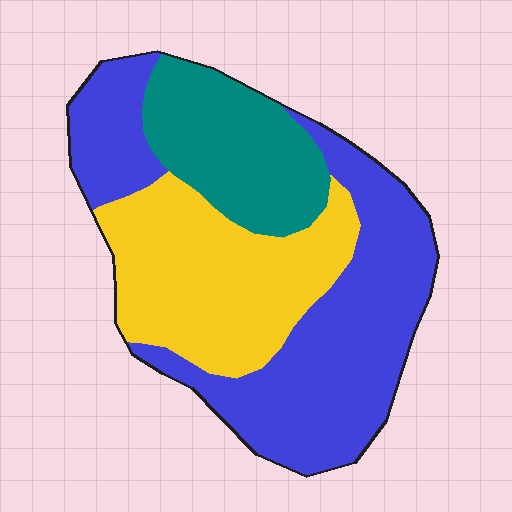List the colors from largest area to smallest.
From largest to smallest: blue, yellow, teal.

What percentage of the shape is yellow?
Yellow takes up about one third (1/3) of the shape.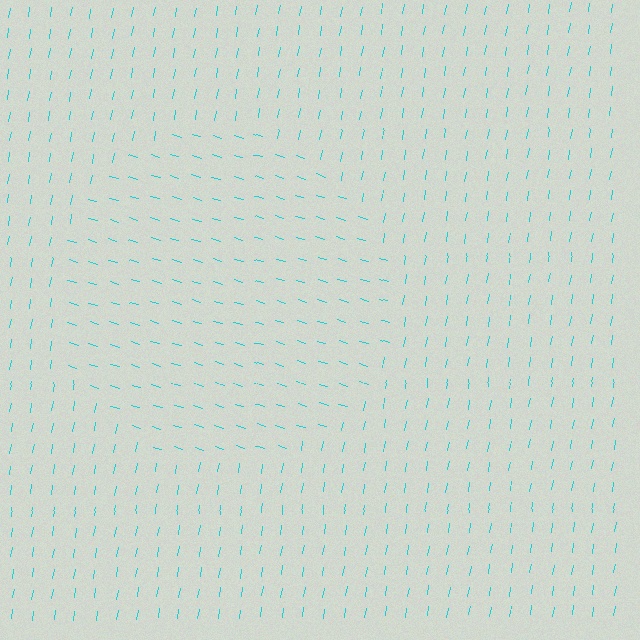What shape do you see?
I see a circle.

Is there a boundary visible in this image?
Yes, there is a texture boundary formed by a change in line orientation.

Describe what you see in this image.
The image is filled with small cyan line segments. A circle region in the image has lines oriented differently from the surrounding lines, creating a visible texture boundary.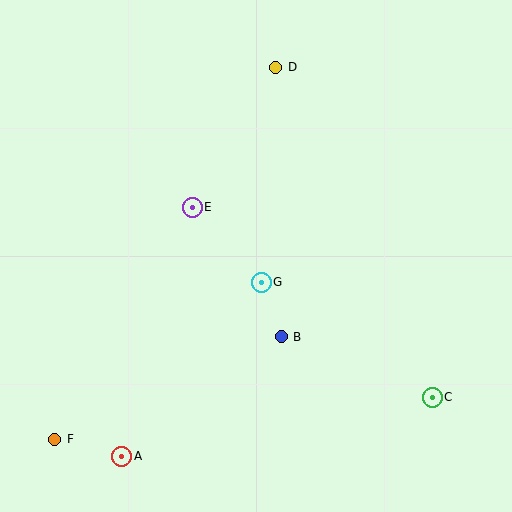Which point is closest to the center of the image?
Point G at (261, 282) is closest to the center.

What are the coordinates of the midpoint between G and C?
The midpoint between G and C is at (347, 340).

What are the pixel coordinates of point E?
Point E is at (192, 207).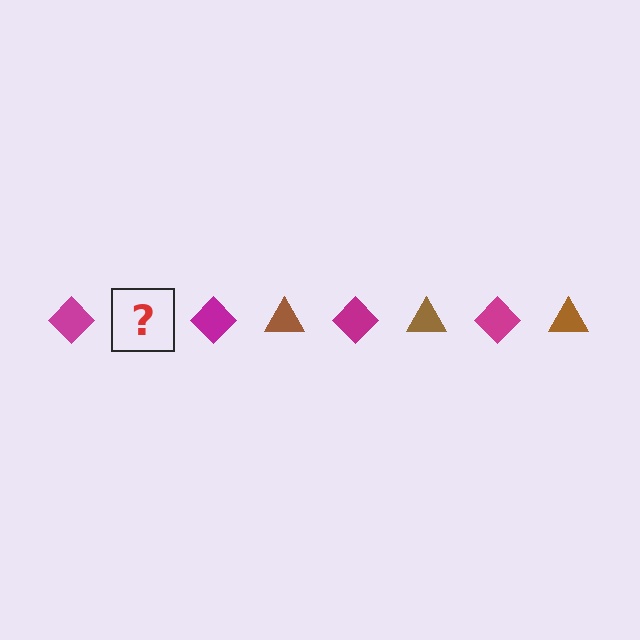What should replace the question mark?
The question mark should be replaced with a brown triangle.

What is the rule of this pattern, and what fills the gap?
The rule is that the pattern alternates between magenta diamond and brown triangle. The gap should be filled with a brown triangle.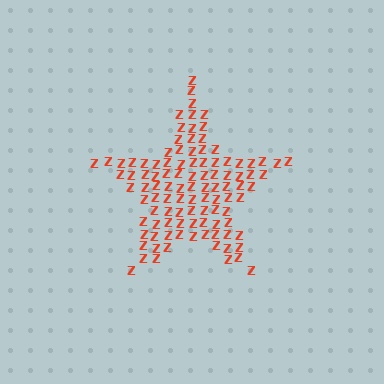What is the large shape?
The large shape is a star.